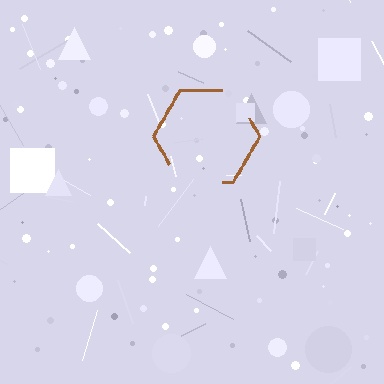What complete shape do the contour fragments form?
The contour fragments form a hexagon.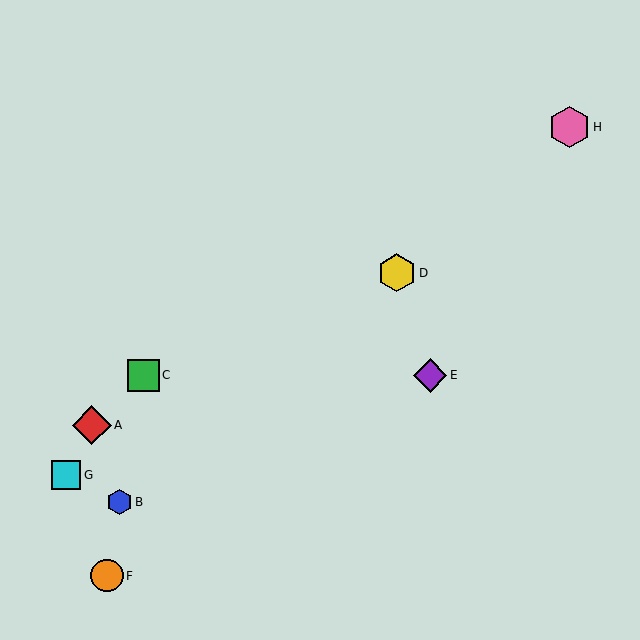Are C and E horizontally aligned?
Yes, both are at y≈375.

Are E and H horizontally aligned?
No, E is at y≈375 and H is at y≈127.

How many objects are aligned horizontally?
2 objects (C, E) are aligned horizontally.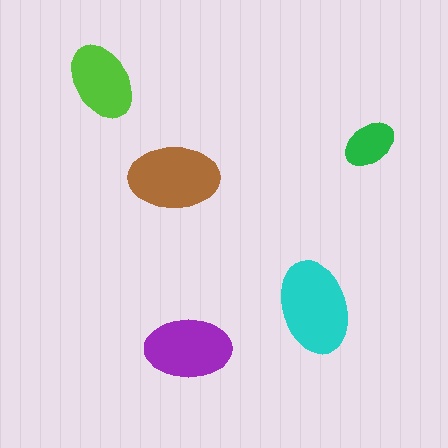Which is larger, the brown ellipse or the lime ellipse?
The brown one.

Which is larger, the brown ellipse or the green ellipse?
The brown one.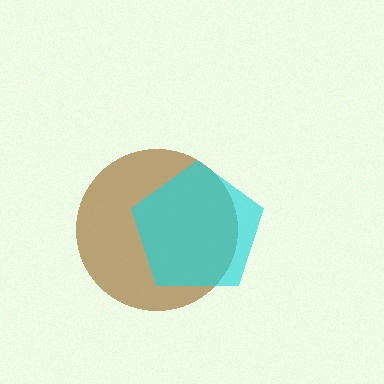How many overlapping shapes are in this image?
There are 2 overlapping shapes in the image.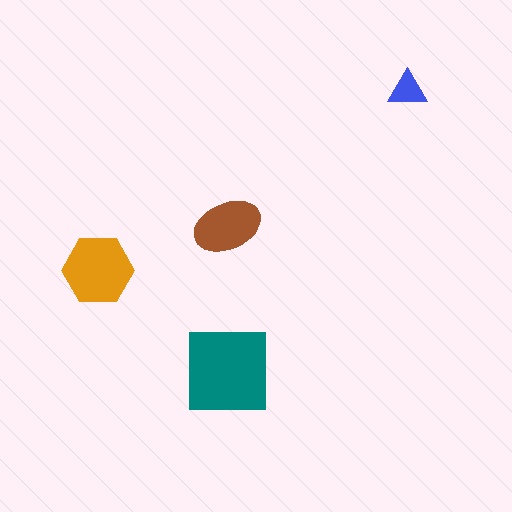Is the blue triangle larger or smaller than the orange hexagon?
Smaller.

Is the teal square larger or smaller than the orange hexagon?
Larger.